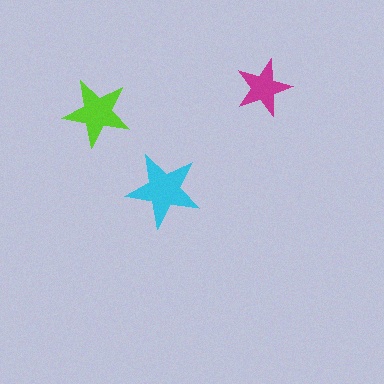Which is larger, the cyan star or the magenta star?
The cyan one.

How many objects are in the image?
There are 3 objects in the image.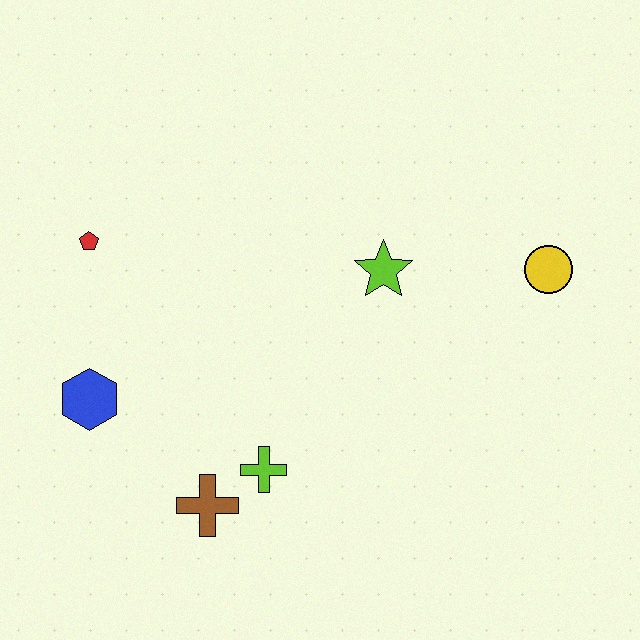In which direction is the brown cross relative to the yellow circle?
The brown cross is to the left of the yellow circle.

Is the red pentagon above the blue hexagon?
Yes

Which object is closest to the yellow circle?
The lime star is closest to the yellow circle.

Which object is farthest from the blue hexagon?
The yellow circle is farthest from the blue hexagon.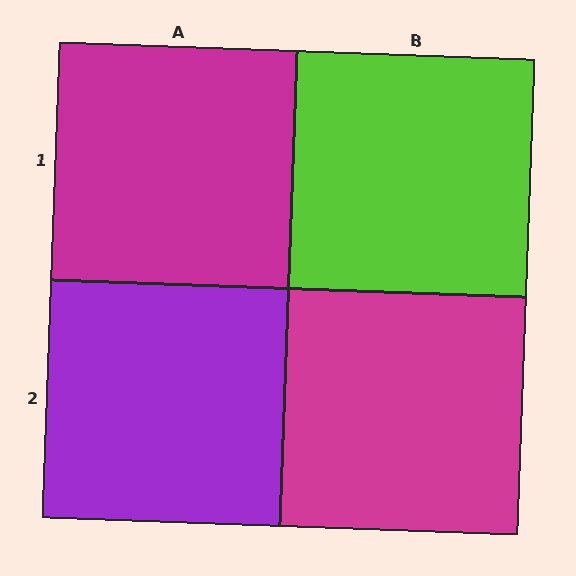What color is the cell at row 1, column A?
Magenta.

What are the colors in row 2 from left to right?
Purple, magenta.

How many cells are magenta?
2 cells are magenta.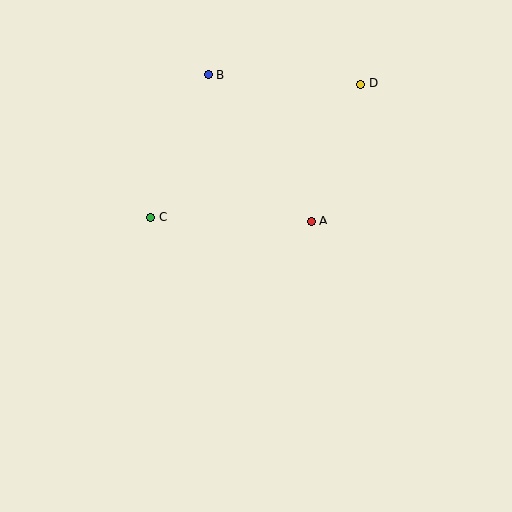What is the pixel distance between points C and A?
The distance between C and A is 161 pixels.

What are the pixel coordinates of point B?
Point B is at (208, 75).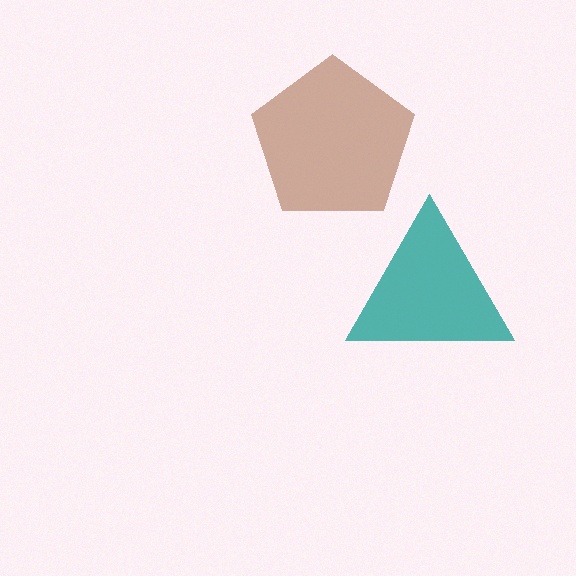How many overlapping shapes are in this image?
There are 2 overlapping shapes in the image.